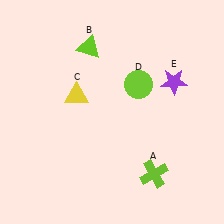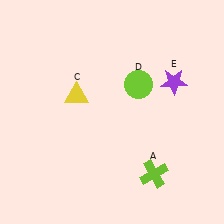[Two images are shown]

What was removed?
The lime triangle (B) was removed in Image 2.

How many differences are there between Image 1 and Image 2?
There is 1 difference between the two images.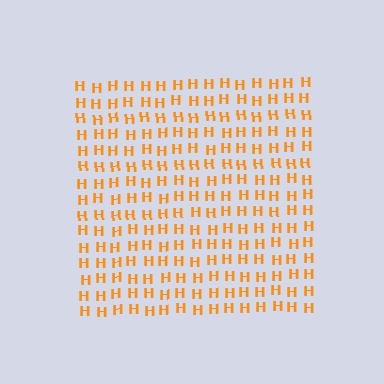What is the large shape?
The large shape is a square.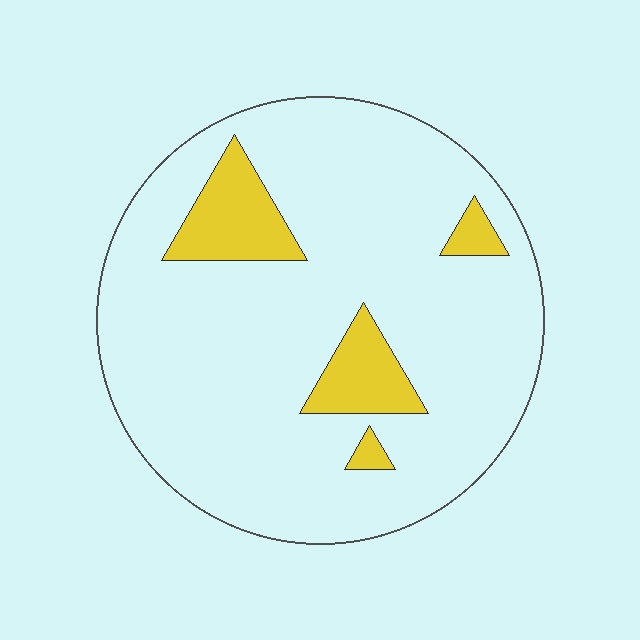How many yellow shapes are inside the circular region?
4.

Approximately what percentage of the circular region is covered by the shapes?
Approximately 15%.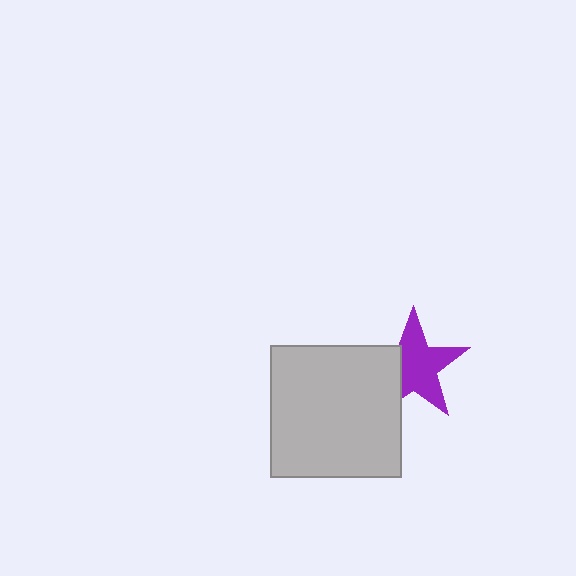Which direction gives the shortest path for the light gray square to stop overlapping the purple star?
Moving left gives the shortest separation.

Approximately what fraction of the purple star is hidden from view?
Roughly 30% of the purple star is hidden behind the light gray square.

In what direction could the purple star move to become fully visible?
The purple star could move right. That would shift it out from behind the light gray square entirely.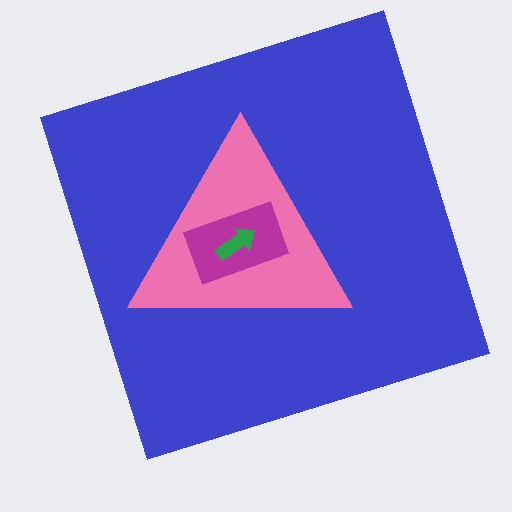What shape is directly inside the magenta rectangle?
The green arrow.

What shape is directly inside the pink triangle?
The magenta rectangle.